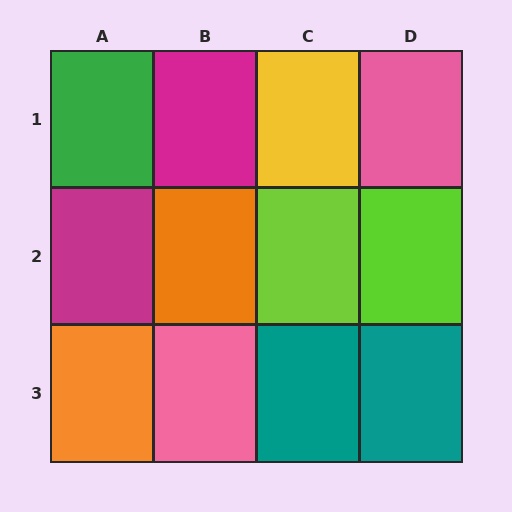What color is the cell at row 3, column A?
Orange.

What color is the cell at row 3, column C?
Teal.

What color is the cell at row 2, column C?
Lime.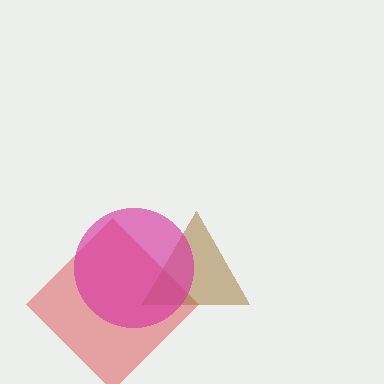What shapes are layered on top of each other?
The layered shapes are: a red diamond, a brown triangle, a magenta circle.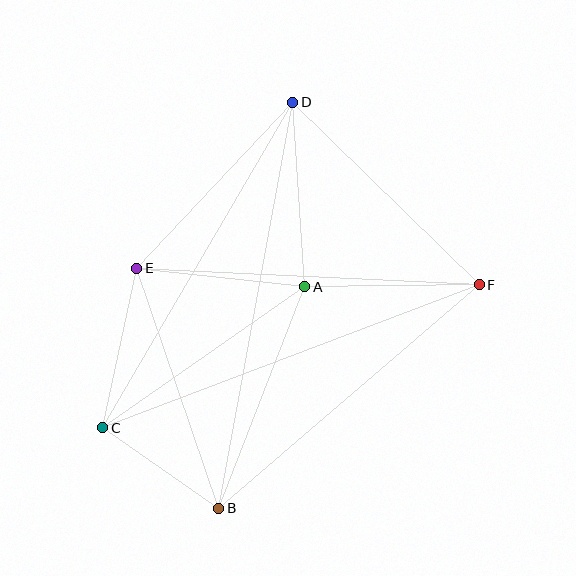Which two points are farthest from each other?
Points B and D are farthest from each other.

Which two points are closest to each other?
Points B and C are closest to each other.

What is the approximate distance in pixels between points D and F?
The distance between D and F is approximately 261 pixels.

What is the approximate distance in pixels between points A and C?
The distance between A and C is approximately 246 pixels.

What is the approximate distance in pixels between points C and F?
The distance between C and F is approximately 402 pixels.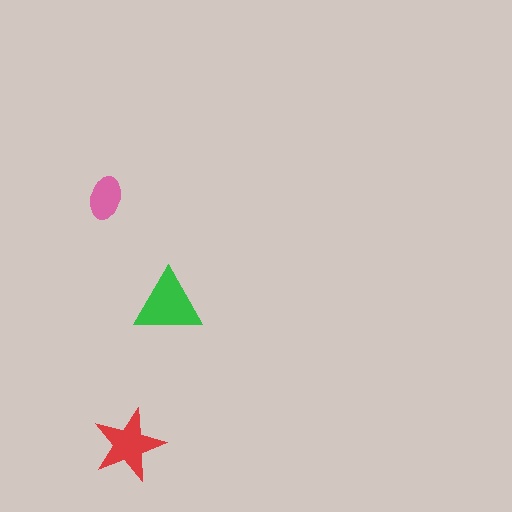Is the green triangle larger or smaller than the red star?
Larger.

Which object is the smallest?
The pink ellipse.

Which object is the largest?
The green triangle.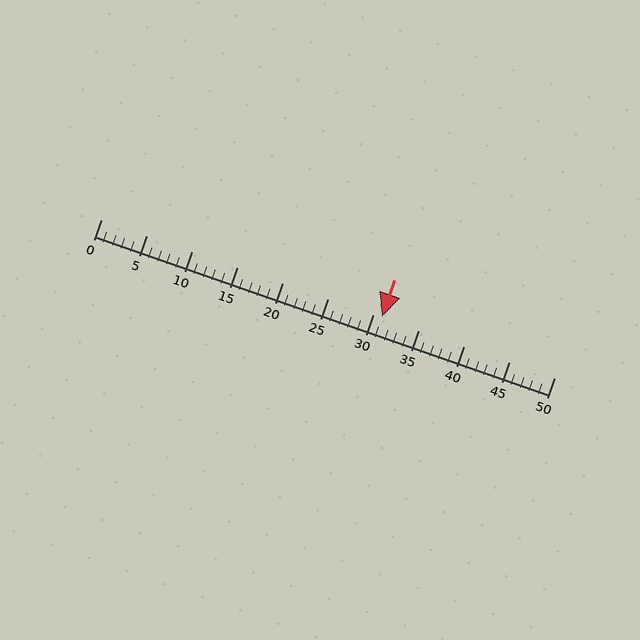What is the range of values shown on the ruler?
The ruler shows values from 0 to 50.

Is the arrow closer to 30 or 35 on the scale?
The arrow is closer to 30.